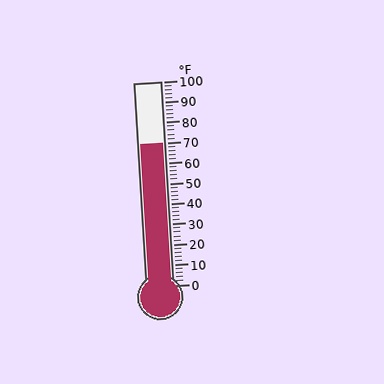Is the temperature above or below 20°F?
The temperature is above 20°F.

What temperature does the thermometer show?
The thermometer shows approximately 70°F.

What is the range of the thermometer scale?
The thermometer scale ranges from 0°F to 100°F.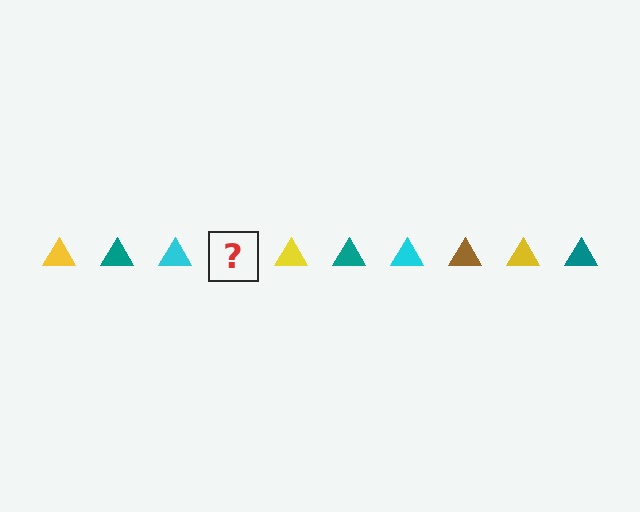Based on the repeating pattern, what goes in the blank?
The blank should be a brown triangle.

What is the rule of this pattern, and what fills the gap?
The rule is that the pattern cycles through yellow, teal, cyan, brown triangles. The gap should be filled with a brown triangle.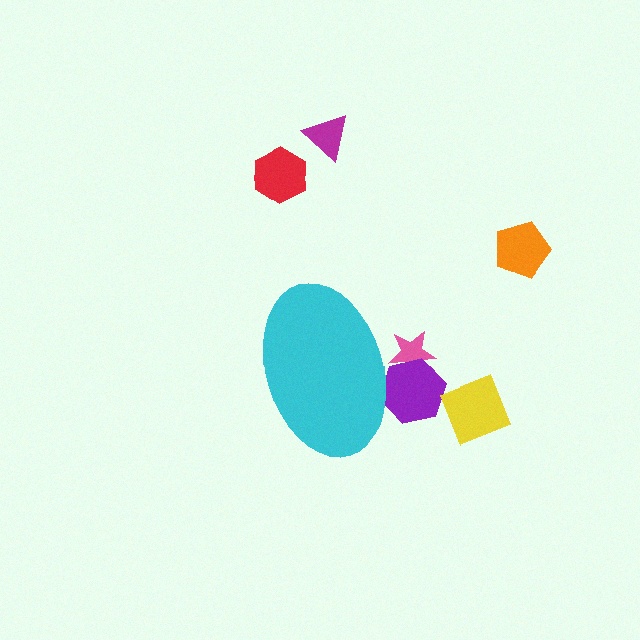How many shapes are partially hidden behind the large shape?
2 shapes are partially hidden.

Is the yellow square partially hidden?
No, the yellow square is fully visible.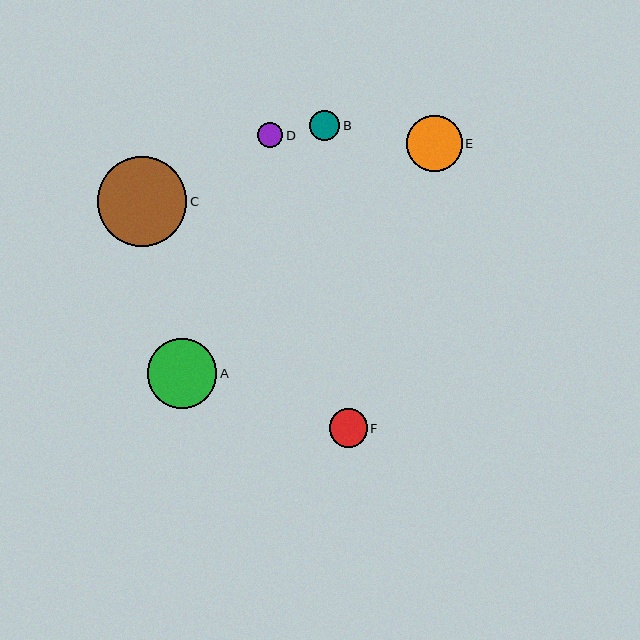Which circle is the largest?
Circle C is the largest with a size of approximately 89 pixels.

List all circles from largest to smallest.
From largest to smallest: C, A, E, F, B, D.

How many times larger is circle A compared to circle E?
Circle A is approximately 1.3 times the size of circle E.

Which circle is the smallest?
Circle D is the smallest with a size of approximately 25 pixels.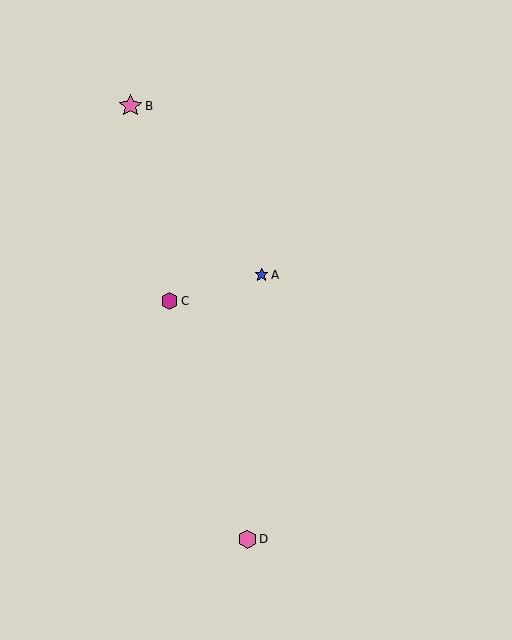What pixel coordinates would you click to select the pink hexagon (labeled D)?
Click at (247, 539) to select the pink hexagon D.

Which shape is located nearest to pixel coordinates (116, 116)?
The pink star (labeled B) at (130, 106) is nearest to that location.